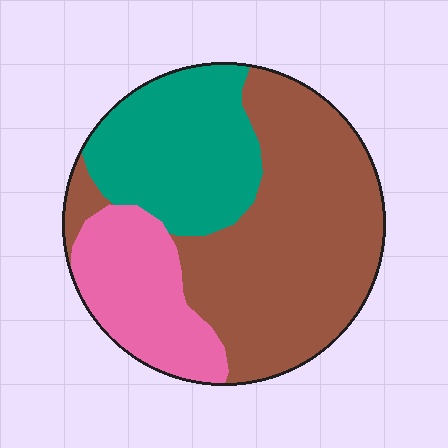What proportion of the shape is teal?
Teal takes up about one quarter (1/4) of the shape.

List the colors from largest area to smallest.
From largest to smallest: brown, teal, pink.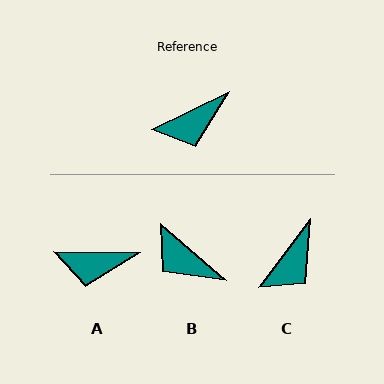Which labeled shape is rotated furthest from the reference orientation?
B, about 67 degrees away.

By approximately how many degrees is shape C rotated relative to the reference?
Approximately 26 degrees counter-clockwise.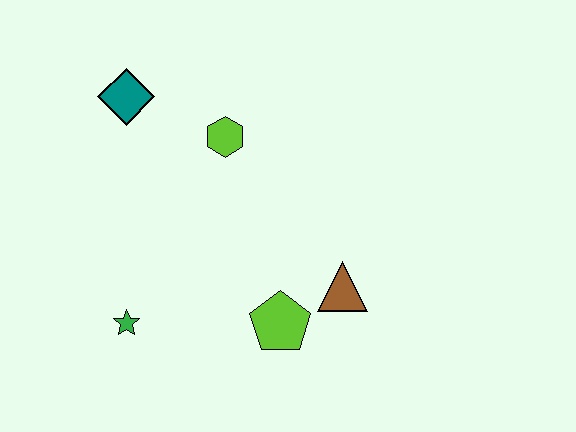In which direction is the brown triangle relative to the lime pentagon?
The brown triangle is to the right of the lime pentagon.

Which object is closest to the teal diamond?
The lime hexagon is closest to the teal diamond.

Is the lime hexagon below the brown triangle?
No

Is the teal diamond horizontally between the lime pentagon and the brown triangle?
No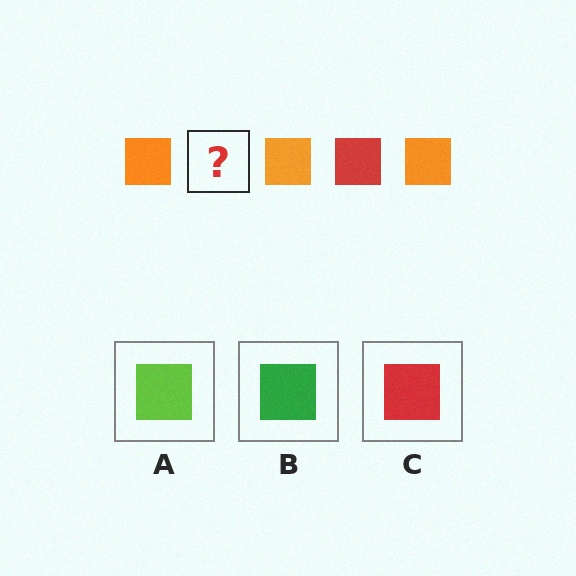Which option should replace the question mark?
Option C.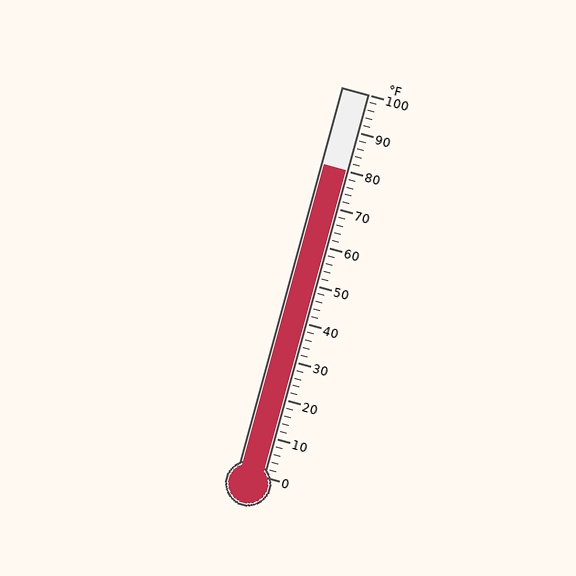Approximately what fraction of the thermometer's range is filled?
The thermometer is filled to approximately 80% of its range.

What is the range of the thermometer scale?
The thermometer scale ranges from 0°F to 100°F.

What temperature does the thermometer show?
The thermometer shows approximately 80°F.